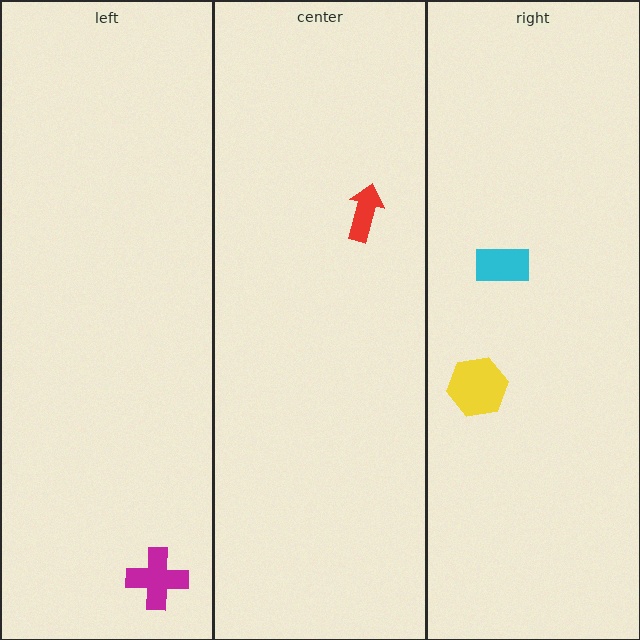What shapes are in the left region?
The magenta cross.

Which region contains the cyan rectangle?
The right region.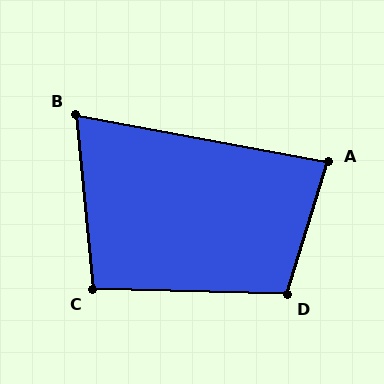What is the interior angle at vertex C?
Approximately 97 degrees (obtuse).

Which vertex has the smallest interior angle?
B, at approximately 74 degrees.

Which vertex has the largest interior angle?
D, at approximately 106 degrees.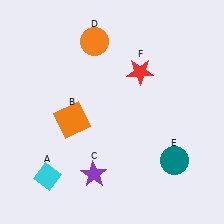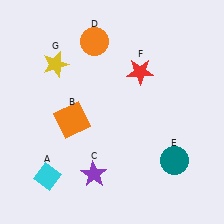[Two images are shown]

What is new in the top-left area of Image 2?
A yellow star (G) was added in the top-left area of Image 2.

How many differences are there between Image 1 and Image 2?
There is 1 difference between the two images.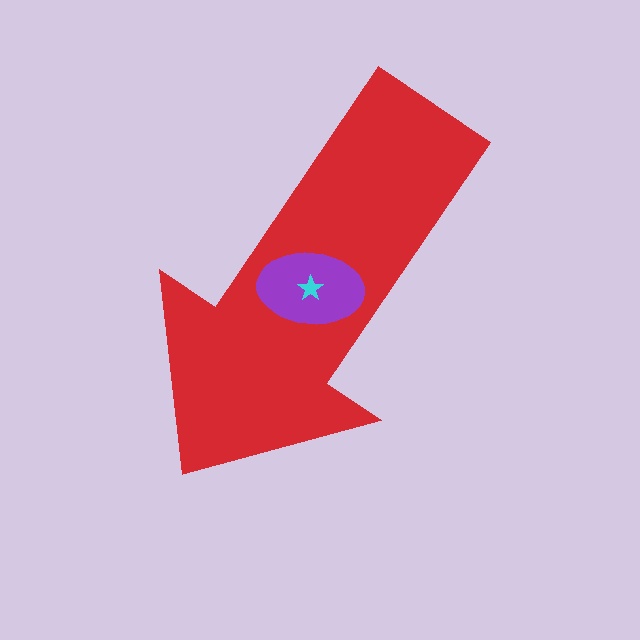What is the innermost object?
The cyan star.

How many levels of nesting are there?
3.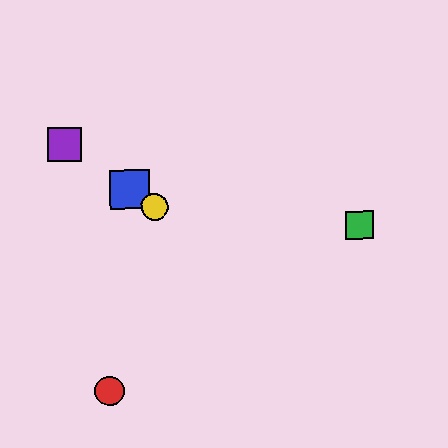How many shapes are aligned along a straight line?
3 shapes (the blue square, the yellow circle, the purple square) are aligned along a straight line.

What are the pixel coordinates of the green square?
The green square is at (359, 225).